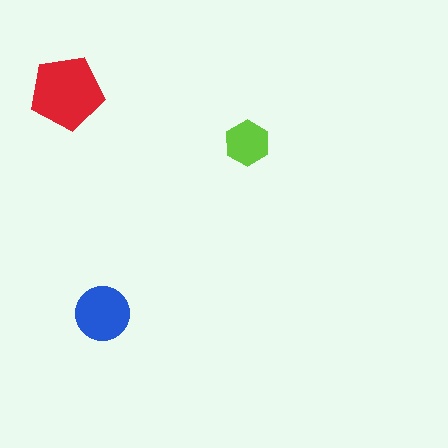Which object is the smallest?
The lime hexagon.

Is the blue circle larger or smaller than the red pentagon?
Smaller.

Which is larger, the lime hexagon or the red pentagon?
The red pentagon.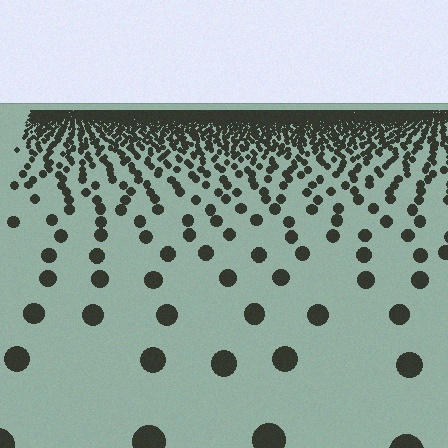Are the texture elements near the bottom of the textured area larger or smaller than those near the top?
Larger. Near the bottom, elements are closer to the viewer and appear at a bigger on-screen size.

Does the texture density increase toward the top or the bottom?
Density increases toward the top.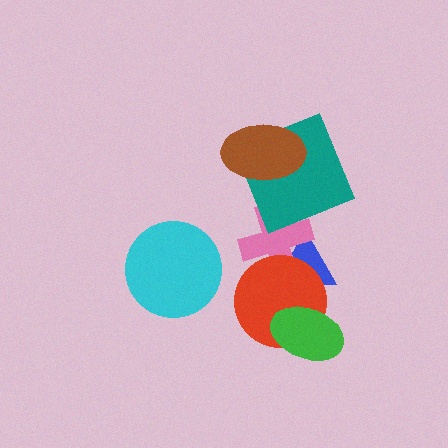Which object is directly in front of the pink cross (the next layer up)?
The teal square is directly in front of the pink cross.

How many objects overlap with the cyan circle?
0 objects overlap with the cyan circle.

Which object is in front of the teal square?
The brown ellipse is in front of the teal square.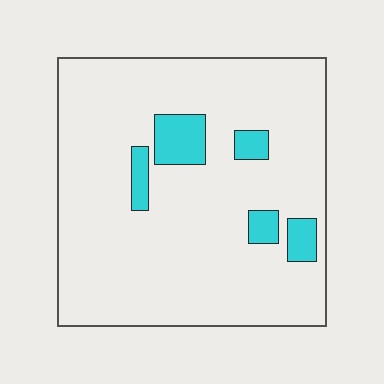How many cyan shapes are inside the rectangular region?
5.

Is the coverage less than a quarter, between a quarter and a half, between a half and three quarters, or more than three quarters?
Less than a quarter.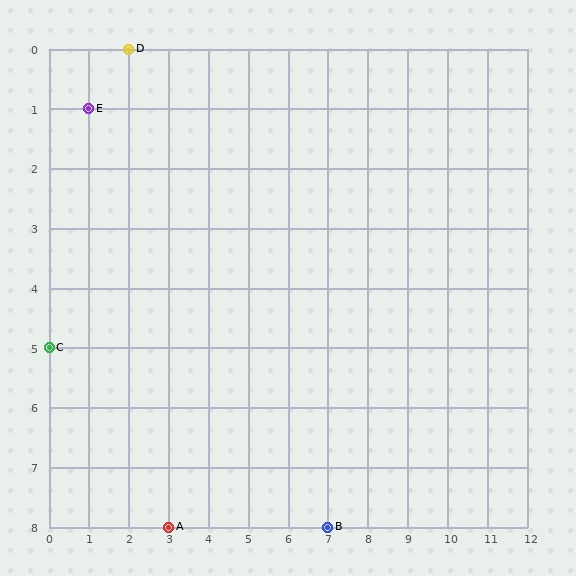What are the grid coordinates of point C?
Point C is at grid coordinates (0, 5).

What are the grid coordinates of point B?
Point B is at grid coordinates (7, 8).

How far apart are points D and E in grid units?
Points D and E are 1 column and 1 row apart (about 1.4 grid units diagonally).